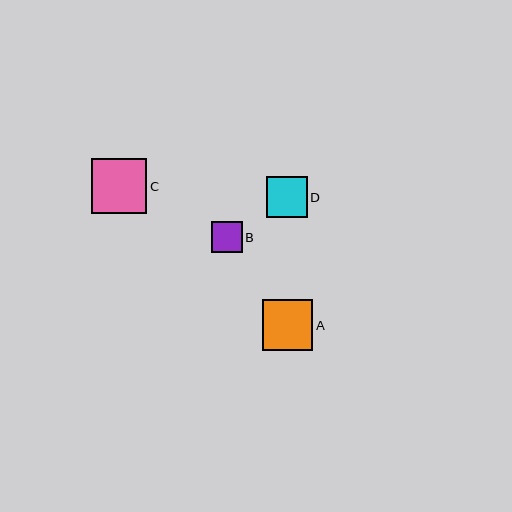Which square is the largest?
Square C is the largest with a size of approximately 55 pixels.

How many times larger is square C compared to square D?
Square C is approximately 1.3 times the size of square D.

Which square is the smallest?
Square B is the smallest with a size of approximately 31 pixels.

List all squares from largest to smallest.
From largest to smallest: C, A, D, B.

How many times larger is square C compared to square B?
Square C is approximately 1.8 times the size of square B.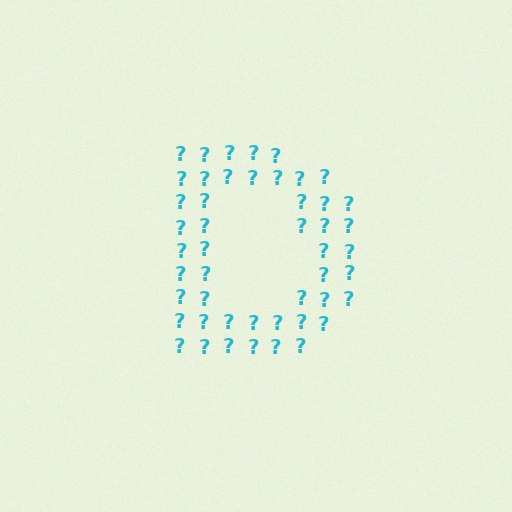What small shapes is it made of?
It is made of small question marks.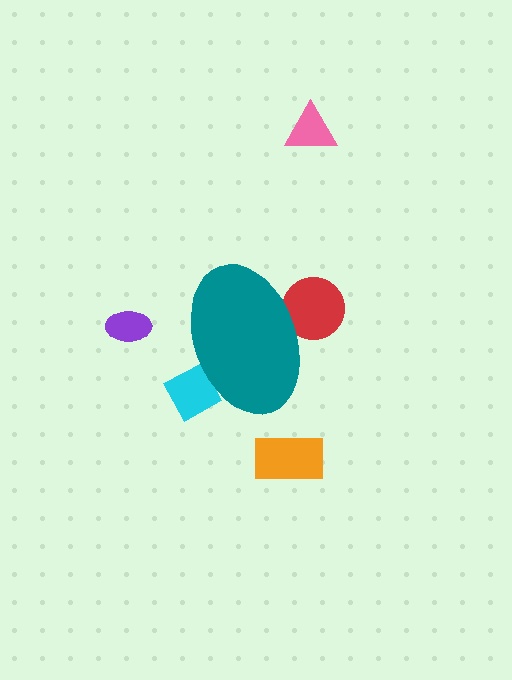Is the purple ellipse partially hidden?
No, the purple ellipse is fully visible.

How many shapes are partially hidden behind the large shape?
2 shapes are partially hidden.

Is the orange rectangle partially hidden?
No, the orange rectangle is fully visible.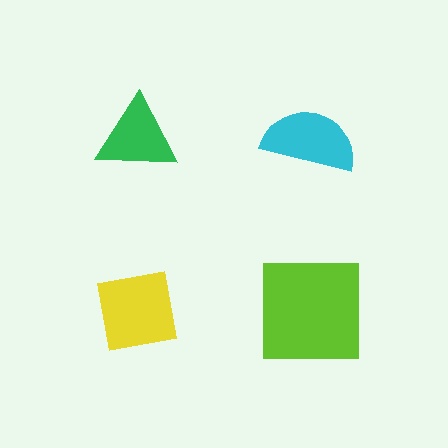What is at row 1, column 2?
A cyan semicircle.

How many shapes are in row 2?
2 shapes.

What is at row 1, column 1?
A green triangle.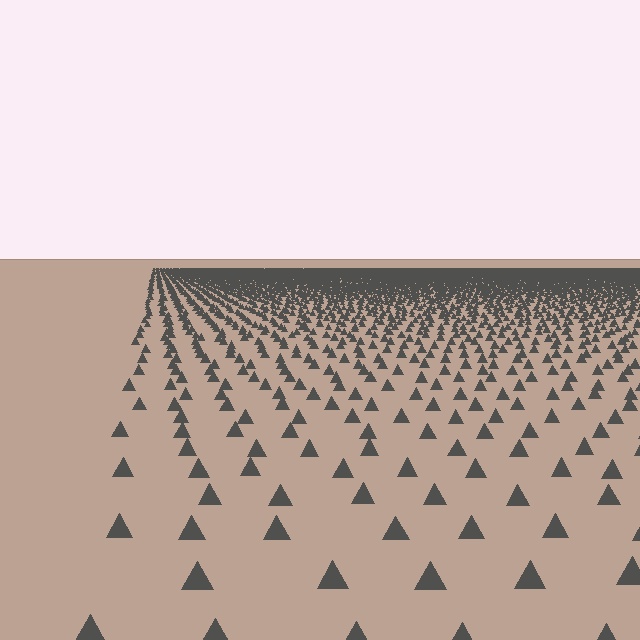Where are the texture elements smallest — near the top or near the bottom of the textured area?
Near the top.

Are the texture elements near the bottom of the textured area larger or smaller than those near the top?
Larger. Near the bottom, elements are closer to the viewer and appear at a bigger on-screen size.